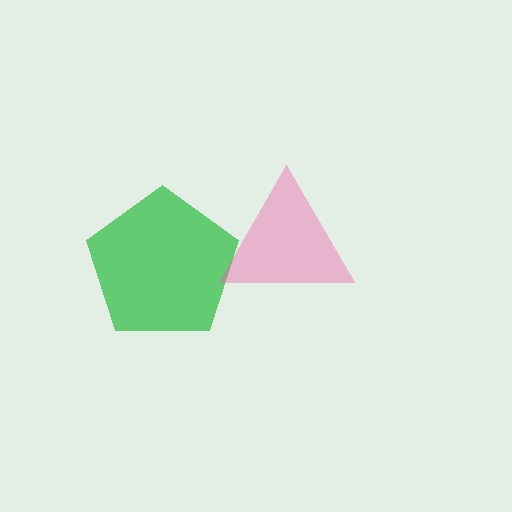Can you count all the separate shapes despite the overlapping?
Yes, there are 2 separate shapes.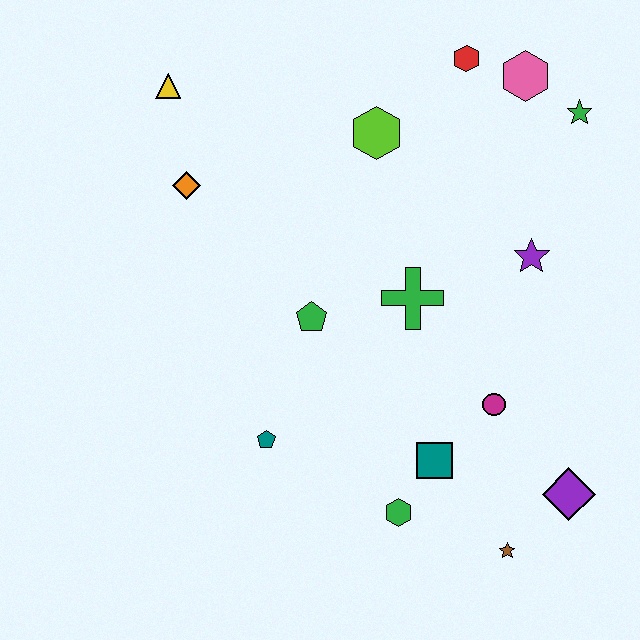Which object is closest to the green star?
The pink hexagon is closest to the green star.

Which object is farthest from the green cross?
The yellow triangle is farthest from the green cross.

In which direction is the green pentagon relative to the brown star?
The green pentagon is above the brown star.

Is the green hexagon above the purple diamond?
No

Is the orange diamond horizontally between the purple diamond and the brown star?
No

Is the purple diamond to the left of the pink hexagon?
No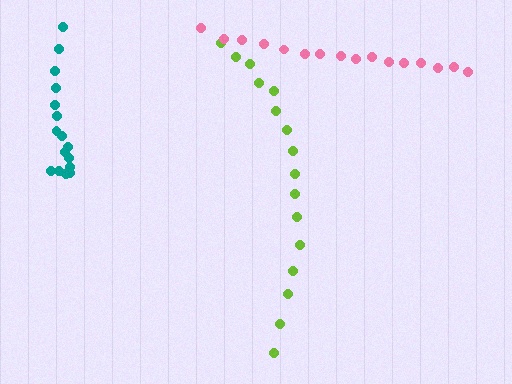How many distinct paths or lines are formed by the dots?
There are 3 distinct paths.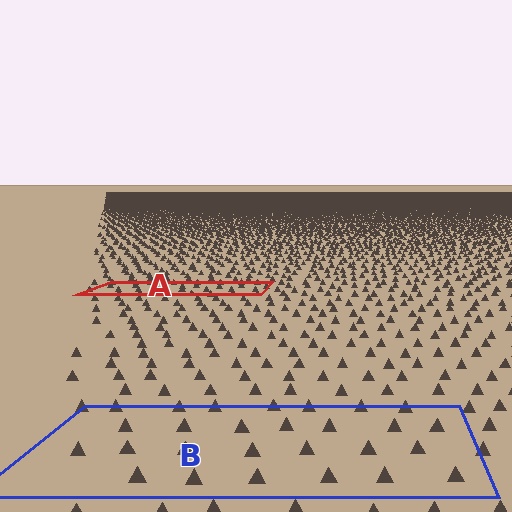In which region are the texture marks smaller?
The texture marks are smaller in region A, because it is farther away.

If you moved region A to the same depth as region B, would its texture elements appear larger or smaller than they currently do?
They would appear larger. At a closer depth, the same texture elements are projected at a bigger on-screen size.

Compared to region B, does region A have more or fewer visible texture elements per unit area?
Region A has more texture elements per unit area — they are packed more densely because it is farther away.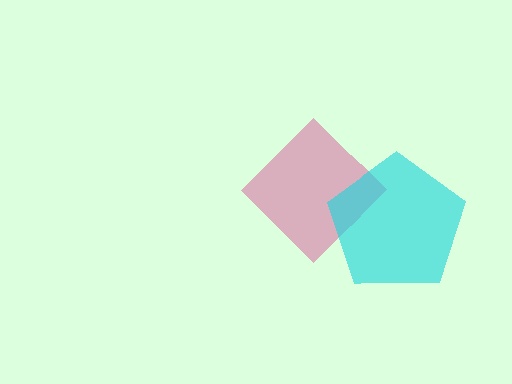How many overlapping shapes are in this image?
There are 2 overlapping shapes in the image.